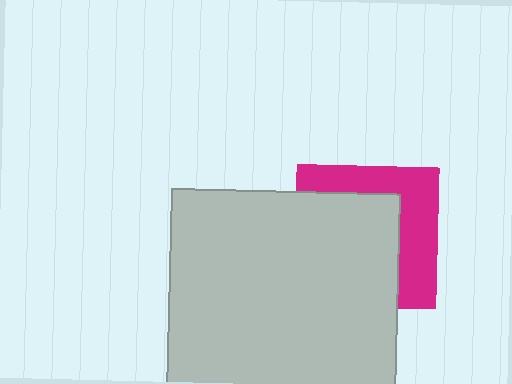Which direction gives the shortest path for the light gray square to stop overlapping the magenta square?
Moving toward the lower-left gives the shortest separation.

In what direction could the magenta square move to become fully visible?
The magenta square could move toward the upper-right. That would shift it out from behind the light gray square entirely.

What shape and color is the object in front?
The object in front is a light gray square.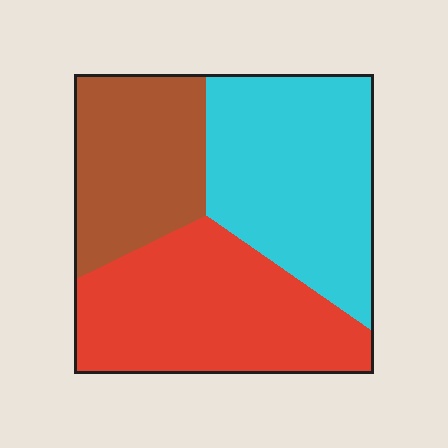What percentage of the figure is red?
Red covers 37% of the figure.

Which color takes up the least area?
Brown, at roughly 25%.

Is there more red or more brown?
Red.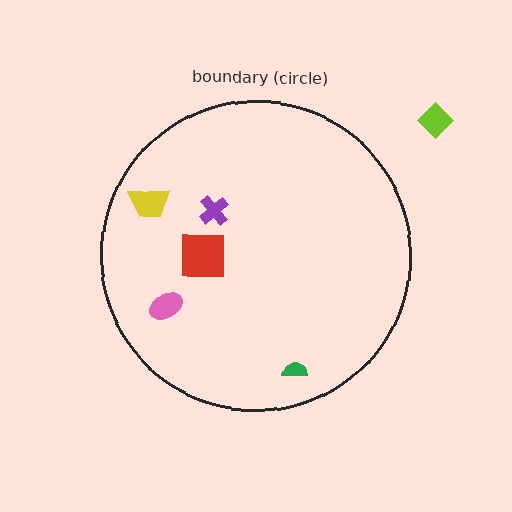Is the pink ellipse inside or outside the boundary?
Inside.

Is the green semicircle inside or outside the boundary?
Inside.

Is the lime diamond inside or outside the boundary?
Outside.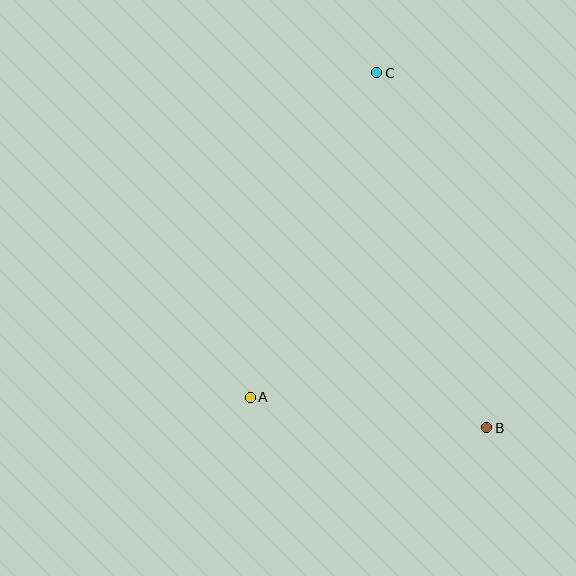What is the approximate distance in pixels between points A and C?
The distance between A and C is approximately 348 pixels.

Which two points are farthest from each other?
Points B and C are farthest from each other.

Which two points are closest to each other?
Points A and B are closest to each other.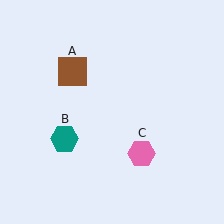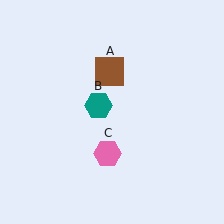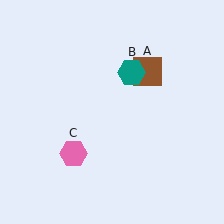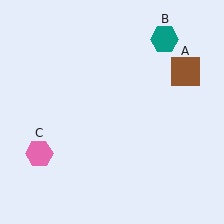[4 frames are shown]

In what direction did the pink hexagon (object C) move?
The pink hexagon (object C) moved left.